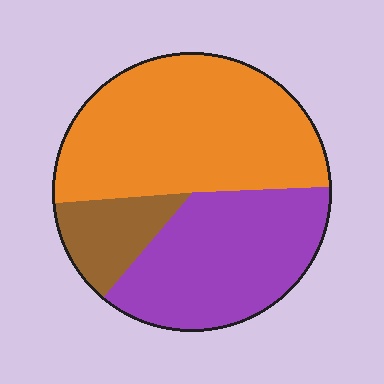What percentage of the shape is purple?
Purple takes up about three eighths (3/8) of the shape.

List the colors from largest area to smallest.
From largest to smallest: orange, purple, brown.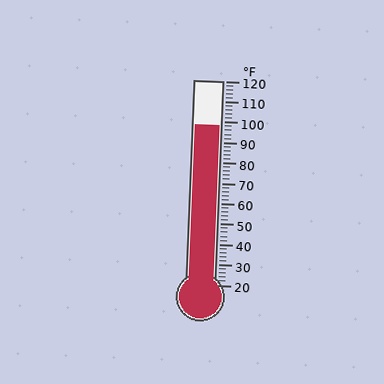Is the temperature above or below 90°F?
The temperature is above 90°F.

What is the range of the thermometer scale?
The thermometer scale ranges from 20°F to 120°F.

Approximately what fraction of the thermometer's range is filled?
The thermometer is filled to approximately 80% of its range.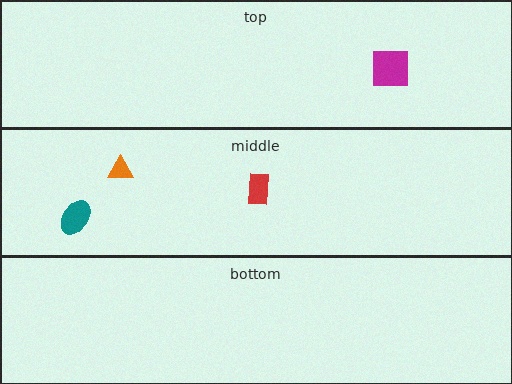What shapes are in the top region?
The magenta square.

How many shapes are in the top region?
1.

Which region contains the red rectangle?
The middle region.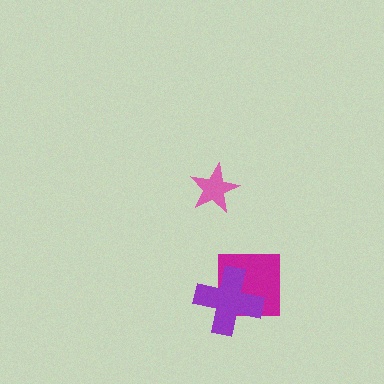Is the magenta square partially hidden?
Yes, it is partially covered by another shape.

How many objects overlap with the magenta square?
1 object overlaps with the magenta square.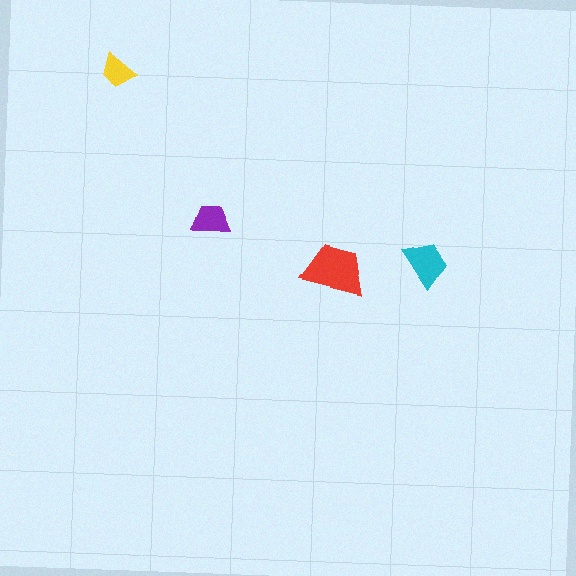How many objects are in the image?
There are 4 objects in the image.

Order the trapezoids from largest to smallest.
the red one, the cyan one, the purple one, the yellow one.